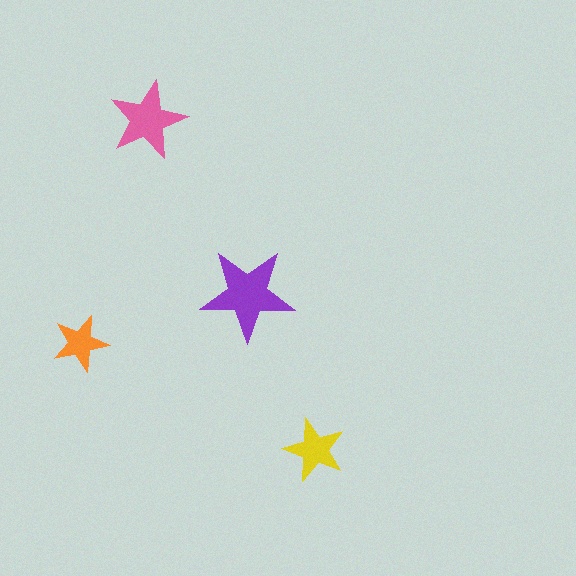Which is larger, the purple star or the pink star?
The purple one.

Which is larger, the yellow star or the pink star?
The pink one.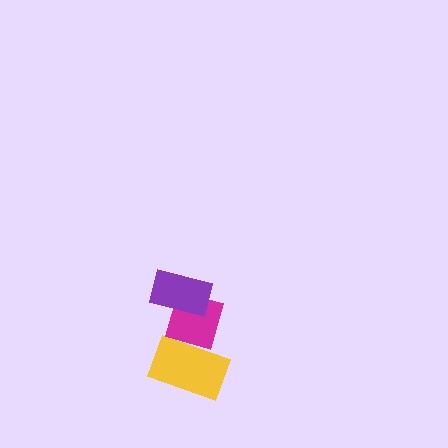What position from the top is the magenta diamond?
The magenta diamond is 2nd from the top.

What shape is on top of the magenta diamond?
The purple rectangle is on top of the magenta diamond.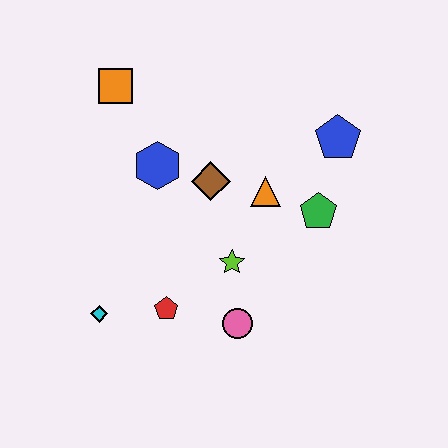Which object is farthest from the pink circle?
The orange square is farthest from the pink circle.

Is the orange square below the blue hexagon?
No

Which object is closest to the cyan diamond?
The red pentagon is closest to the cyan diamond.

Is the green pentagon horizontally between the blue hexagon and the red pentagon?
No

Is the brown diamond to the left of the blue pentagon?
Yes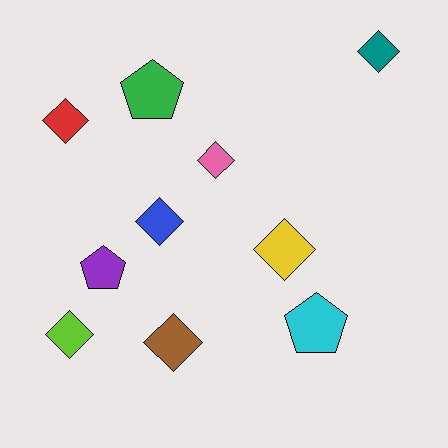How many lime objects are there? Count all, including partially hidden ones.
There is 1 lime object.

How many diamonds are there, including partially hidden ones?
There are 7 diamonds.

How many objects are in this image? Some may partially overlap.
There are 10 objects.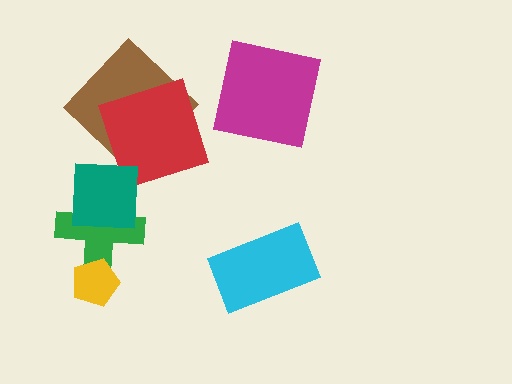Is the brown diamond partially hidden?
Yes, it is partially covered by another shape.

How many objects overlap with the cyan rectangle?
0 objects overlap with the cyan rectangle.